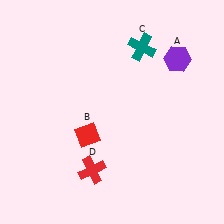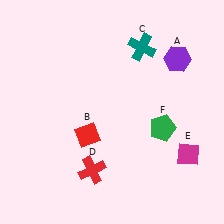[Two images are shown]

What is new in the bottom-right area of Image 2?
A green pentagon (F) was added in the bottom-right area of Image 2.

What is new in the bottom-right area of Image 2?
A magenta diamond (E) was added in the bottom-right area of Image 2.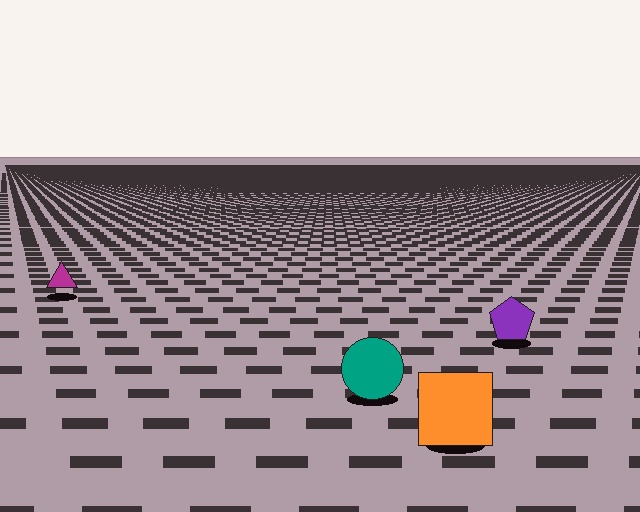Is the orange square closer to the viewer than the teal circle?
Yes. The orange square is closer — you can tell from the texture gradient: the ground texture is coarser near it.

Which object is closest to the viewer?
The orange square is closest. The texture marks near it are larger and more spread out.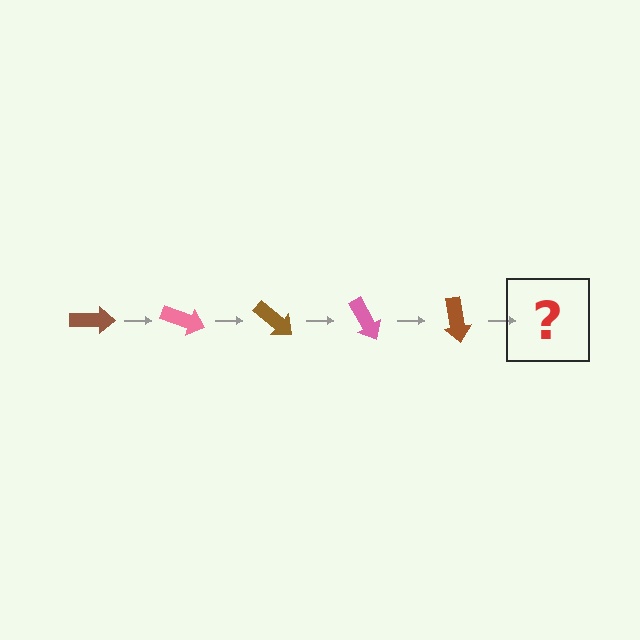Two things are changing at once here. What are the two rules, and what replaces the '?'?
The two rules are that it rotates 20 degrees each step and the color cycles through brown and pink. The '?' should be a pink arrow, rotated 100 degrees from the start.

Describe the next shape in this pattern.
It should be a pink arrow, rotated 100 degrees from the start.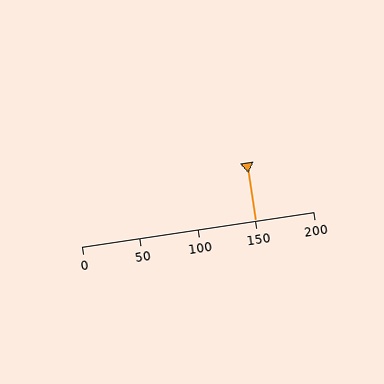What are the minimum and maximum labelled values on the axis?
The axis runs from 0 to 200.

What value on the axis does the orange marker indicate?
The marker indicates approximately 150.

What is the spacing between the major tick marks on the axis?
The major ticks are spaced 50 apart.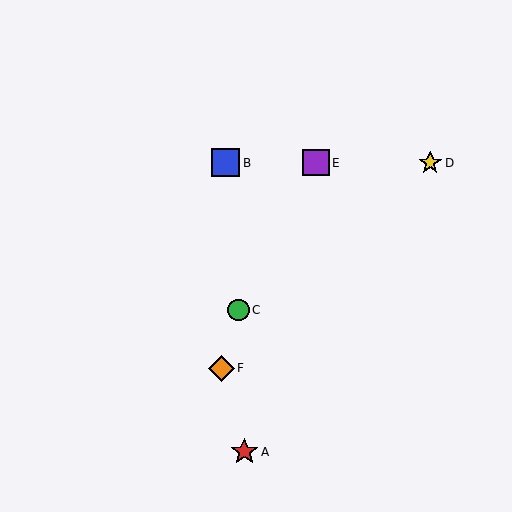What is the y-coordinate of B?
Object B is at y≈163.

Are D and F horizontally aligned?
No, D is at y≈163 and F is at y≈368.